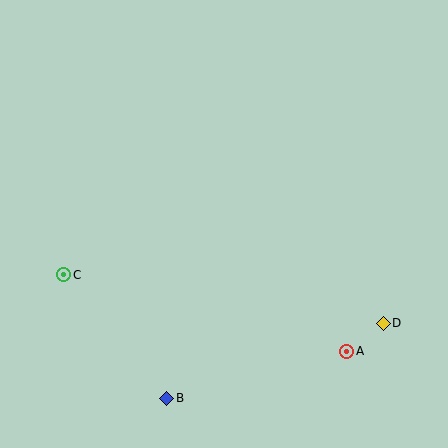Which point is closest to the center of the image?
Point C at (64, 275) is closest to the center.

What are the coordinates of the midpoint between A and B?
The midpoint between A and B is at (257, 375).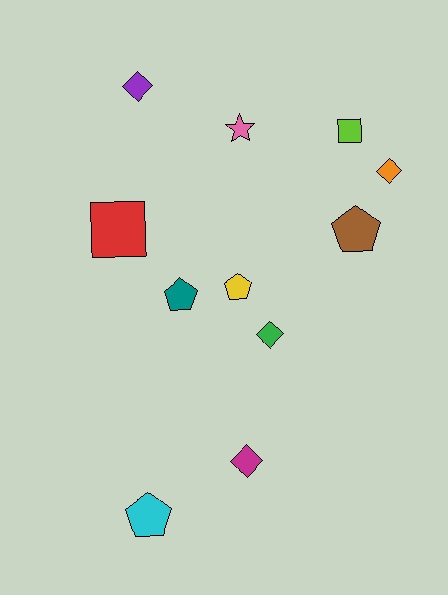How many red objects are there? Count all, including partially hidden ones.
There is 1 red object.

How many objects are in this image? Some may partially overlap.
There are 11 objects.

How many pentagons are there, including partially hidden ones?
There are 4 pentagons.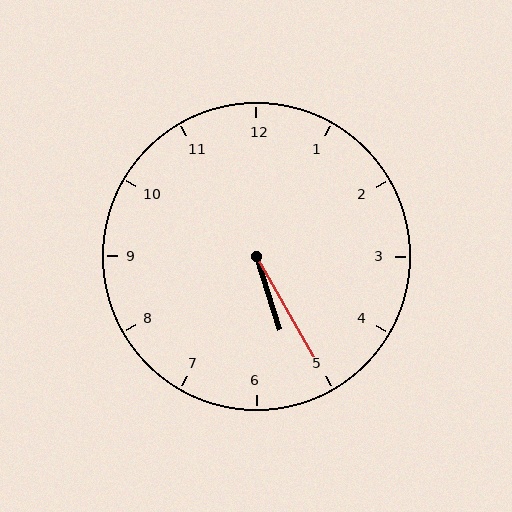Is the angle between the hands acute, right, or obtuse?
It is acute.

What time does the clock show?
5:25.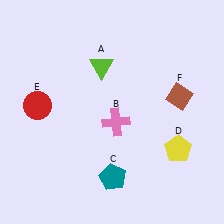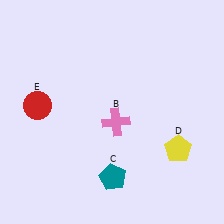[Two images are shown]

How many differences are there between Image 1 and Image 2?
There are 2 differences between the two images.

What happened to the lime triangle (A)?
The lime triangle (A) was removed in Image 2. It was in the top-left area of Image 1.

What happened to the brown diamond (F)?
The brown diamond (F) was removed in Image 2. It was in the top-right area of Image 1.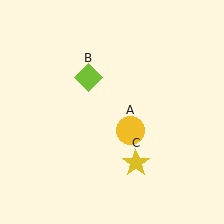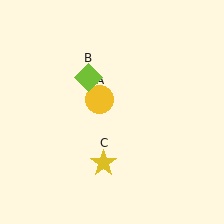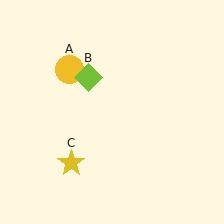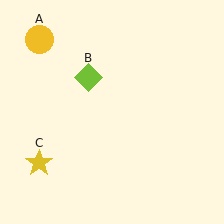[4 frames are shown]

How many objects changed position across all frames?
2 objects changed position: yellow circle (object A), yellow star (object C).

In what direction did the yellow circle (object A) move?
The yellow circle (object A) moved up and to the left.